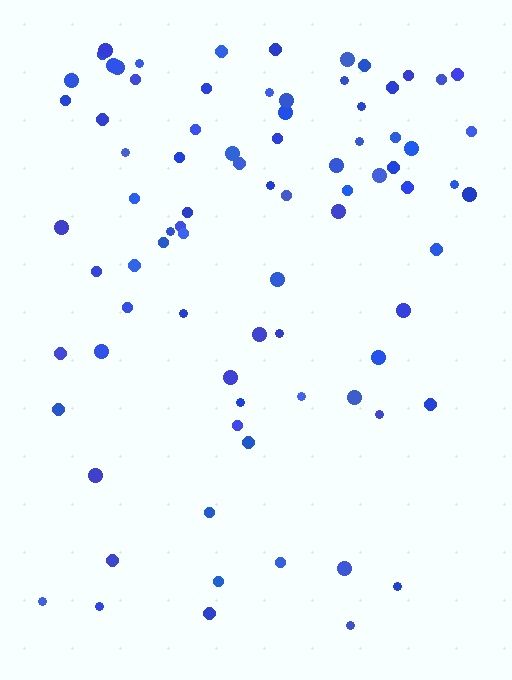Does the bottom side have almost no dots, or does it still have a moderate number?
Still a moderate number, just noticeably fewer than the top.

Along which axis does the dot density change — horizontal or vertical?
Vertical.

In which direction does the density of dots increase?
From bottom to top, with the top side densest.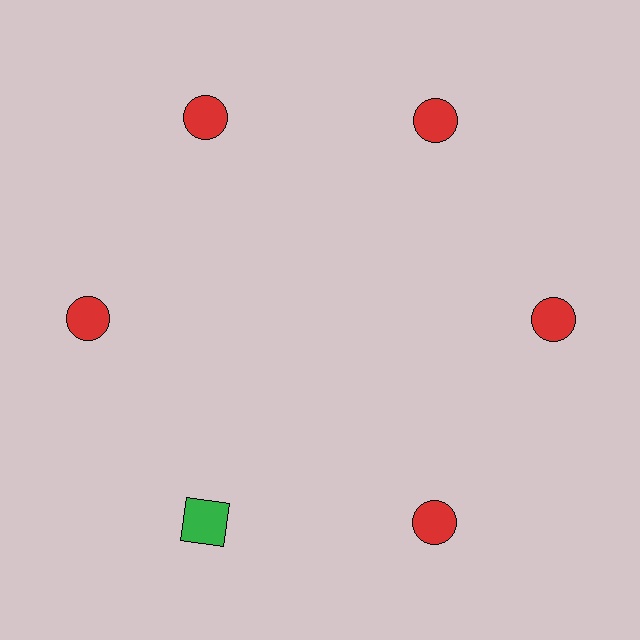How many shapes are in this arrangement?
There are 6 shapes arranged in a ring pattern.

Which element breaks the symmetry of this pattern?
The green square at roughly the 7 o'clock position breaks the symmetry. All other shapes are red circles.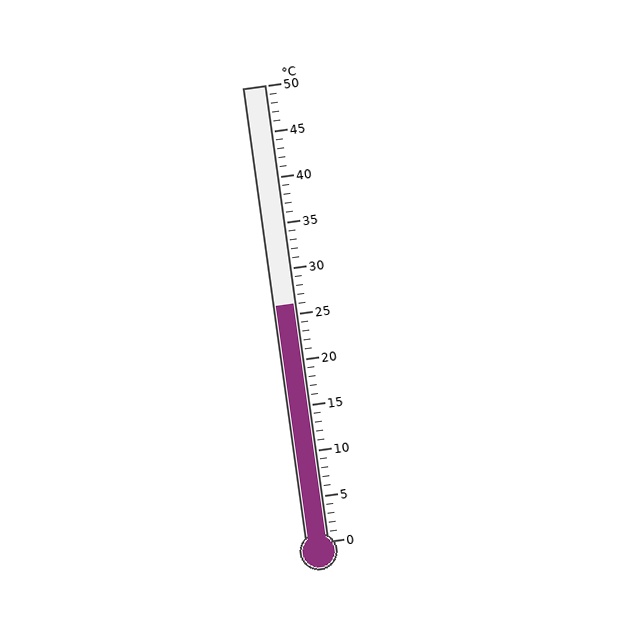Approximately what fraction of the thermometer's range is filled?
The thermometer is filled to approximately 50% of its range.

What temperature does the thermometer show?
The thermometer shows approximately 26°C.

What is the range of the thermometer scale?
The thermometer scale ranges from 0°C to 50°C.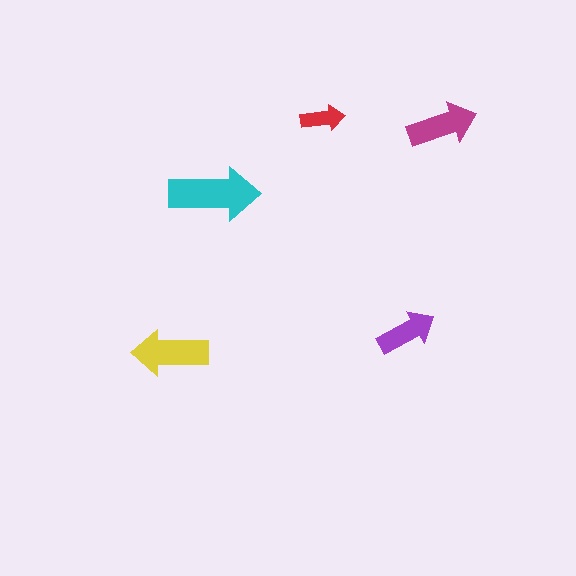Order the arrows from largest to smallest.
the cyan one, the yellow one, the magenta one, the purple one, the red one.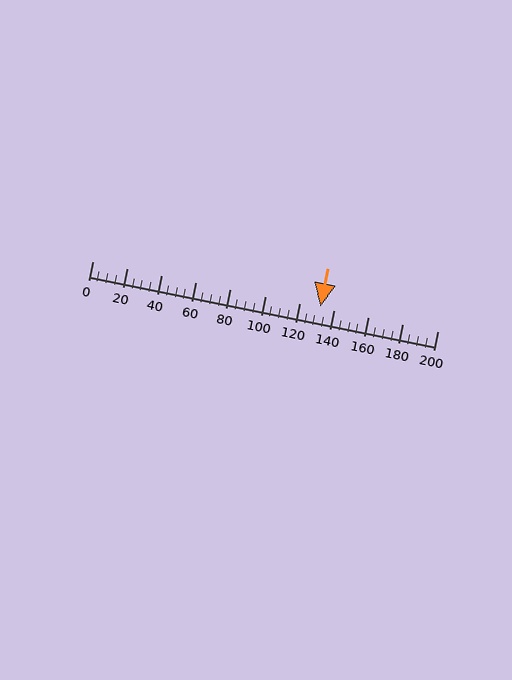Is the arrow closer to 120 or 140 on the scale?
The arrow is closer to 140.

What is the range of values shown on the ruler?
The ruler shows values from 0 to 200.